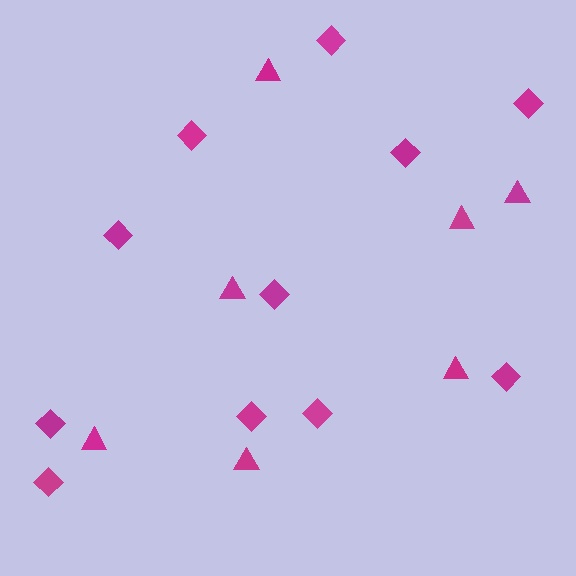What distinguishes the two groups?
There are 2 groups: one group of triangles (7) and one group of diamonds (11).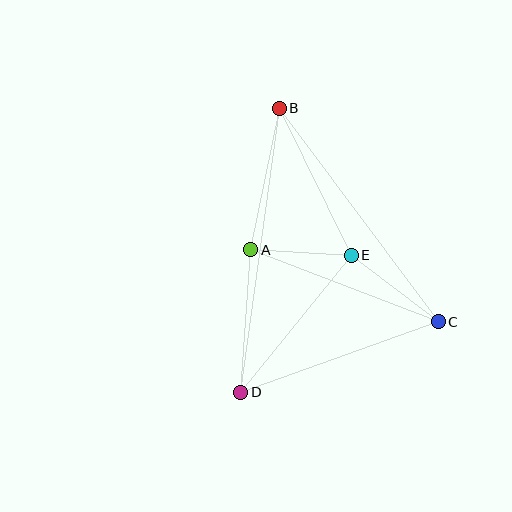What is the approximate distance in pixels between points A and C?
The distance between A and C is approximately 201 pixels.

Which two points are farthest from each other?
Points B and D are farthest from each other.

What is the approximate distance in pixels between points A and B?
The distance between A and B is approximately 144 pixels.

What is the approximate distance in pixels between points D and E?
The distance between D and E is approximately 176 pixels.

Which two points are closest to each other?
Points A and E are closest to each other.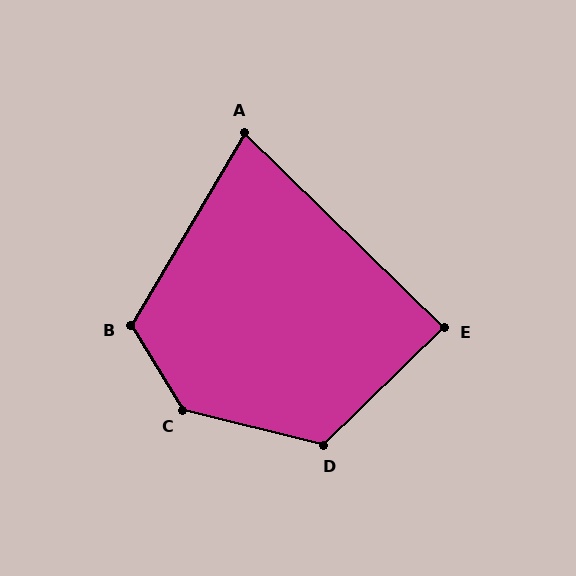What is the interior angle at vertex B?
Approximately 118 degrees (obtuse).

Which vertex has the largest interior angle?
C, at approximately 135 degrees.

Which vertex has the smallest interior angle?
A, at approximately 76 degrees.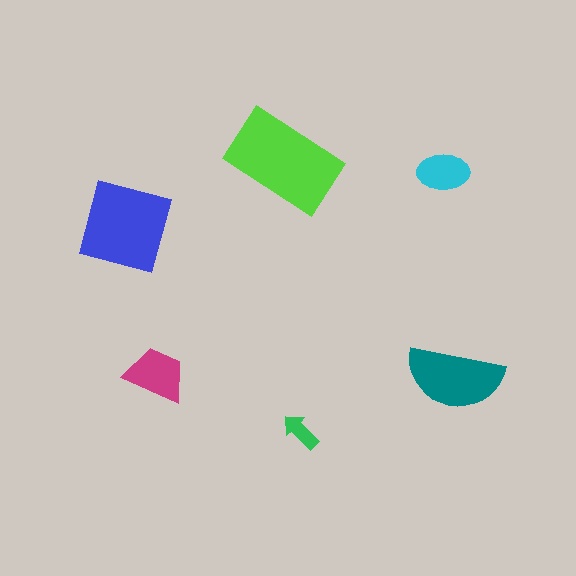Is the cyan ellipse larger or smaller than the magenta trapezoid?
Smaller.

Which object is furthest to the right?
The teal semicircle is rightmost.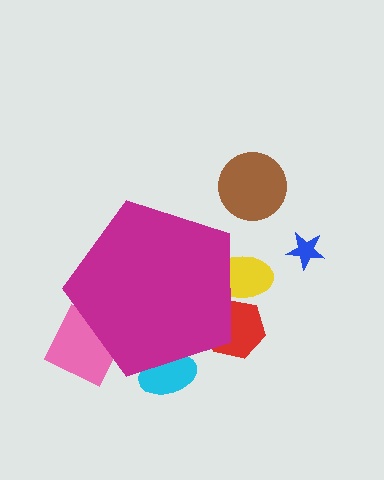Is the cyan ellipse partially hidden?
Yes, the cyan ellipse is partially hidden behind the magenta pentagon.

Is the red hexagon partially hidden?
Yes, the red hexagon is partially hidden behind the magenta pentagon.